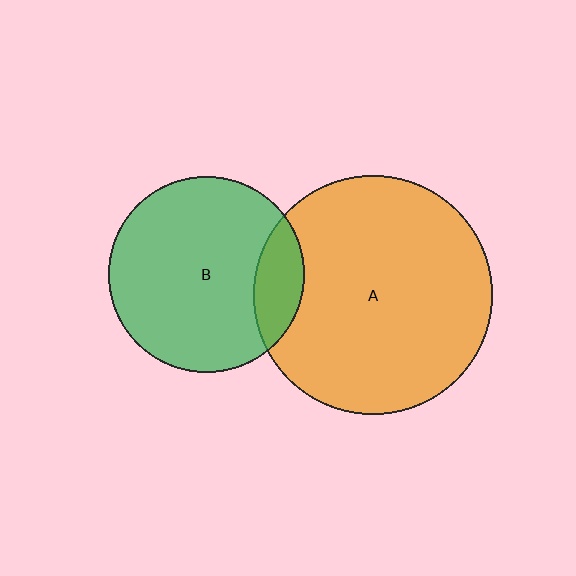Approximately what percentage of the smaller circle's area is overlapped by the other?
Approximately 15%.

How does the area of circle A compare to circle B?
Approximately 1.5 times.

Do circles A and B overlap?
Yes.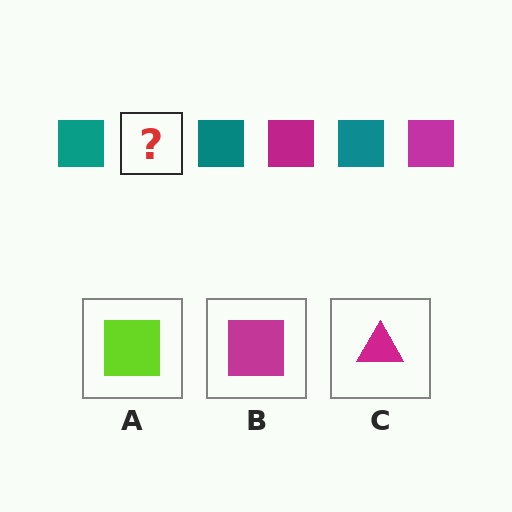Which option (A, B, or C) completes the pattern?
B.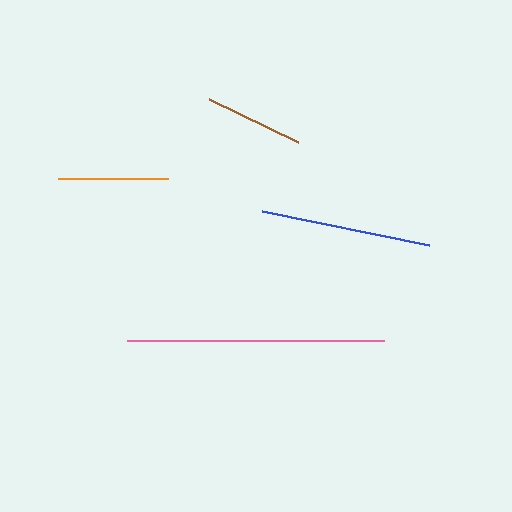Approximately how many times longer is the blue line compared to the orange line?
The blue line is approximately 1.5 times the length of the orange line.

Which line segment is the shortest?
The brown line is the shortest at approximately 98 pixels.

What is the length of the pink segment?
The pink segment is approximately 256 pixels long.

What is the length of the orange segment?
The orange segment is approximately 110 pixels long.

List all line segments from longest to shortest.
From longest to shortest: pink, blue, orange, brown.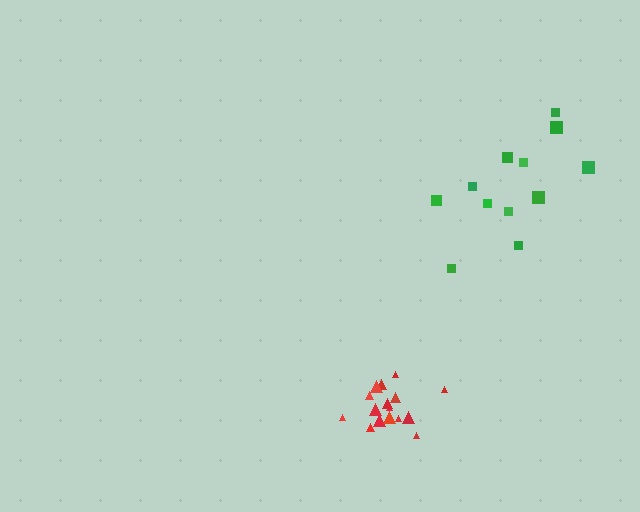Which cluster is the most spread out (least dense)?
Green.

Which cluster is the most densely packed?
Red.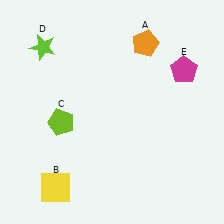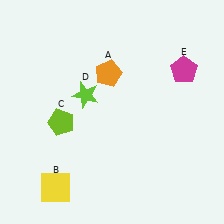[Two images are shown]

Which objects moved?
The objects that moved are: the orange pentagon (A), the lime star (D).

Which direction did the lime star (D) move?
The lime star (D) moved down.